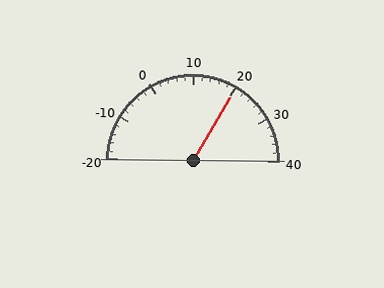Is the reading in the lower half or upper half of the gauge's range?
The reading is in the upper half of the range (-20 to 40).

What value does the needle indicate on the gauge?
The needle indicates approximately 20.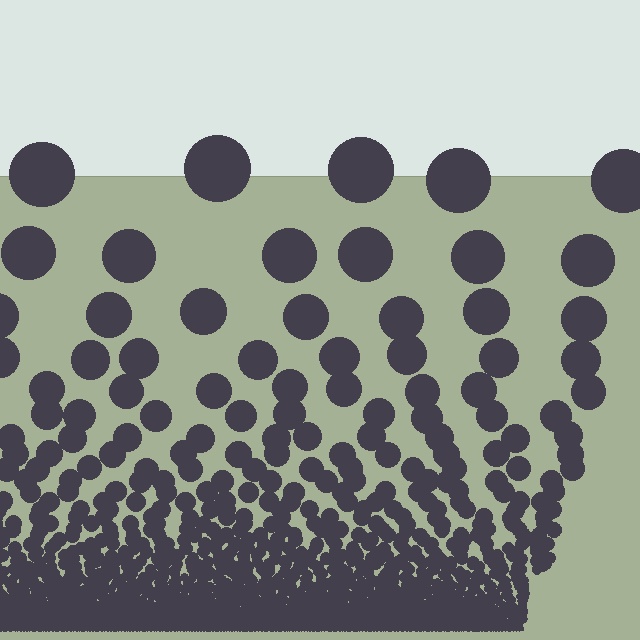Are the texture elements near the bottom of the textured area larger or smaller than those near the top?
Smaller. The gradient is inverted — elements near the bottom are smaller and denser.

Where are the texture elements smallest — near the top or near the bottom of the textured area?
Near the bottom.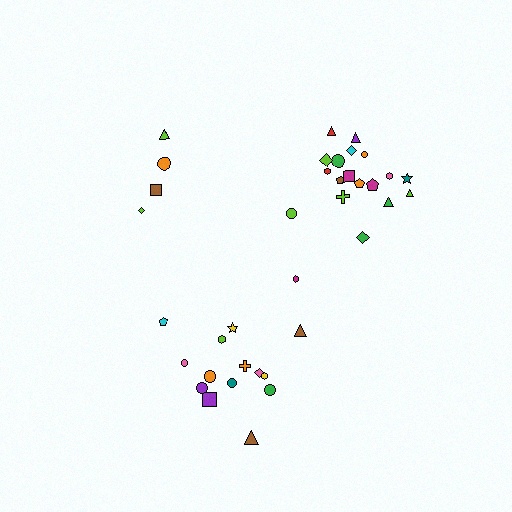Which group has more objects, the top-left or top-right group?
The top-right group.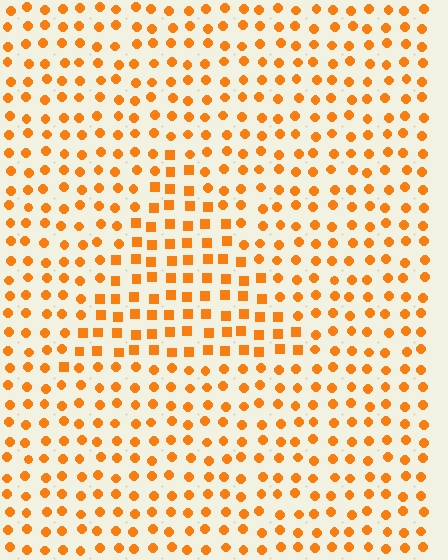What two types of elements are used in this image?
The image uses squares inside the triangle region and circles outside it.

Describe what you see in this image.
The image is filled with small orange elements arranged in a uniform grid. A triangle-shaped region contains squares, while the surrounding area contains circles. The boundary is defined purely by the change in element shape.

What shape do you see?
I see a triangle.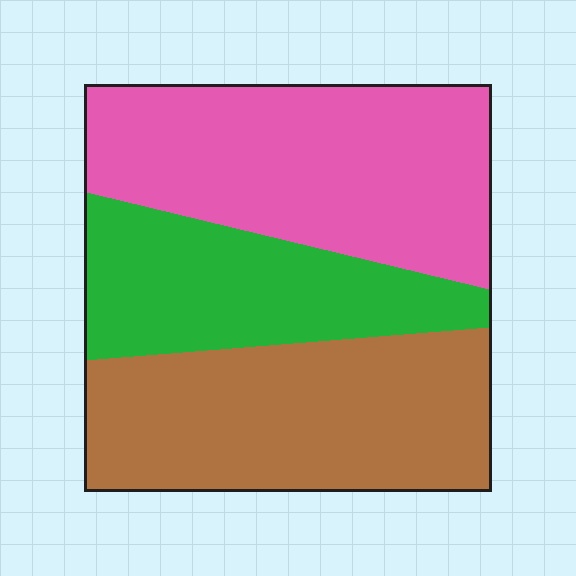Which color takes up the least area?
Green, at roughly 25%.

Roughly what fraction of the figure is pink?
Pink covers 38% of the figure.